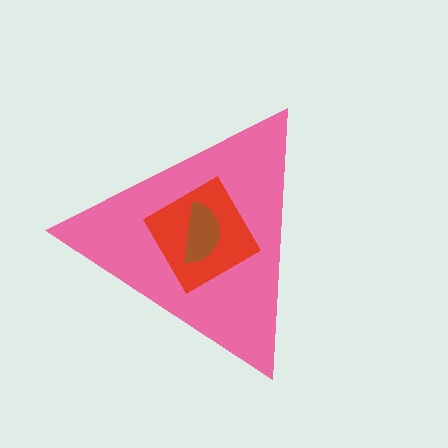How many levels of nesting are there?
3.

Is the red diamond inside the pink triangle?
Yes.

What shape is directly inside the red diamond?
The brown semicircle.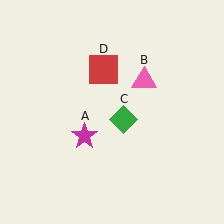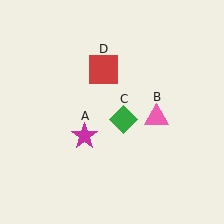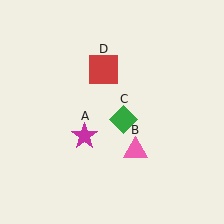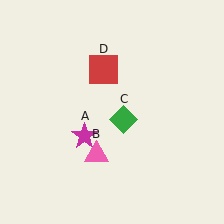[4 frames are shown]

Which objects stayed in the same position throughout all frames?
Magenta star (object A) and green diamond (object C) and red square (object D) remained stationary.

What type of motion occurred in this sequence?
The pink triangle (object B) rotated clockwise around the center of the scene.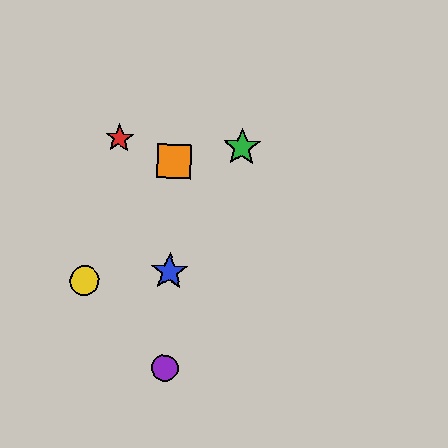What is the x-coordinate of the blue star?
The blue star is at x≈169.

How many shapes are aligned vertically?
3 shapes (the blue star, the purple circle, the orange square) are aligned vertically.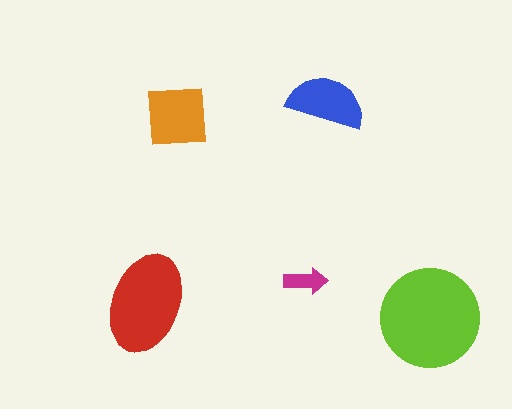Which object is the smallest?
The magenta arrow.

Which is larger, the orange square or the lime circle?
The lime circle.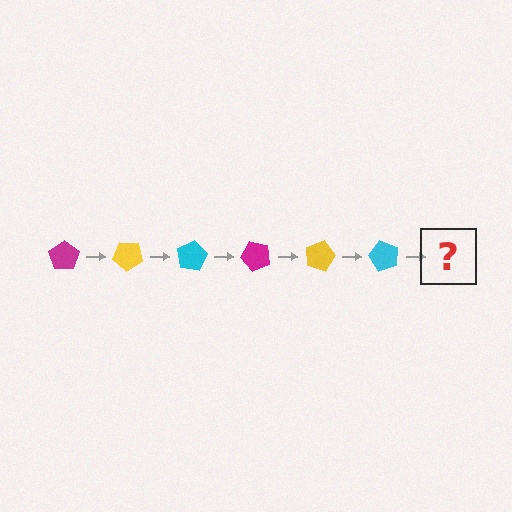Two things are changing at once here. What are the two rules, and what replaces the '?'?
The two rules are that it rotates 40 degrees each step and the color cycles through magenta, yellow, and cyan. The '?' should be a magenta pentagon, rotated 240 degrees from the start.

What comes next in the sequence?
The next element should be a magenta pentagon, rotated 240 degrees from the start.